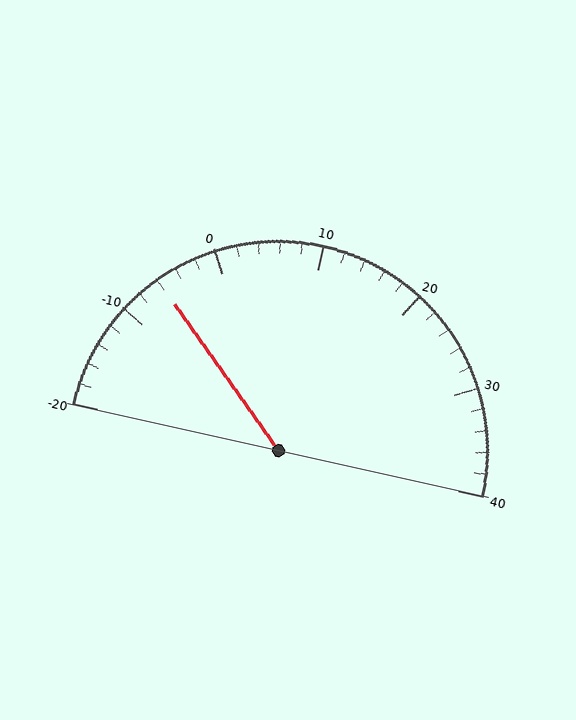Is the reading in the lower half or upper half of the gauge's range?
The reading is in the lower half of the range (-20 to 40).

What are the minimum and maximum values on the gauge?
The gauge ranges from -20 to 40.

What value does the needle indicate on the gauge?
The needle indicates approximately -6.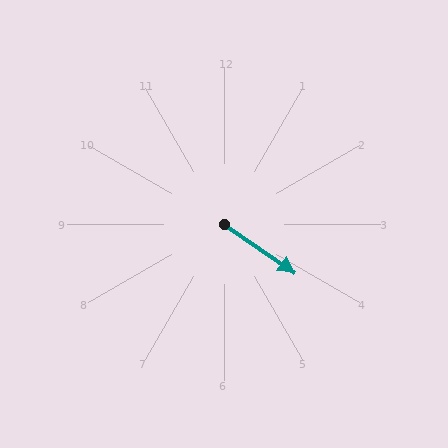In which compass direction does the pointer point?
Southeast.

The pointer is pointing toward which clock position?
Roughly 4 o'clock.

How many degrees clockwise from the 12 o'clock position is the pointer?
Approximately 124 degrees.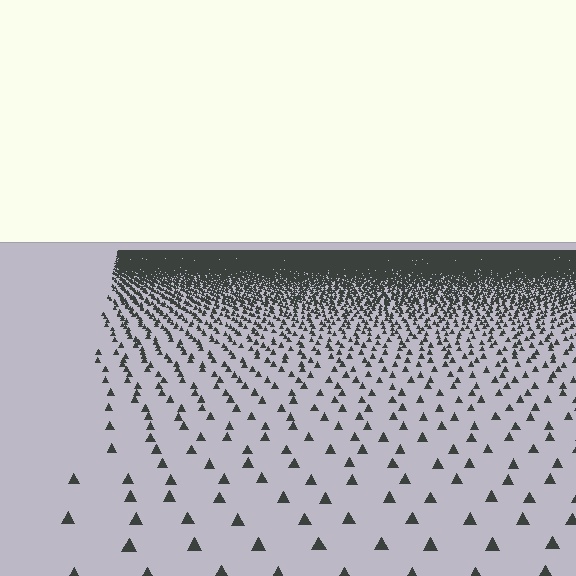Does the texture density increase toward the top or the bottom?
Density increases toward the top.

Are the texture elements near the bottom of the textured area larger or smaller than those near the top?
Larger. Near the bottom, elements are closer to the viewer and appear at a bigger on-screen size.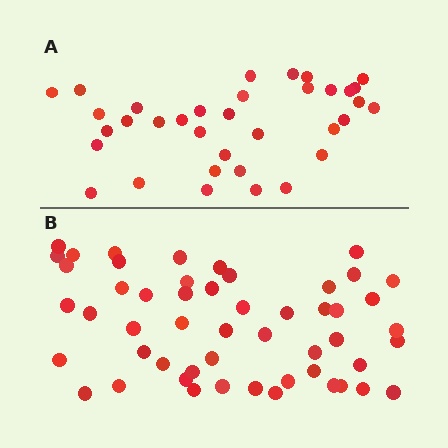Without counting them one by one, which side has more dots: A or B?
Region B (the bottom region) has more dots.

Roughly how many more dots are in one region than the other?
Region B has approximately 15 more dots than region A.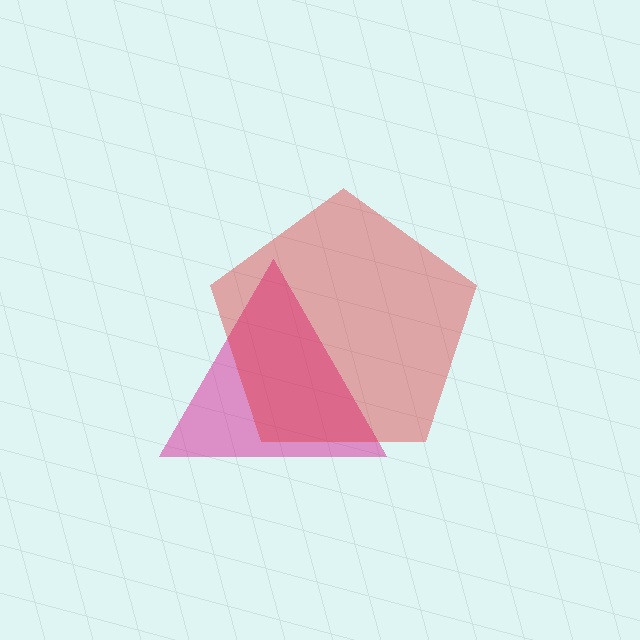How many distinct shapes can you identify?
There are 2 distinct shapes: a magenta triangle, a red pentagon.